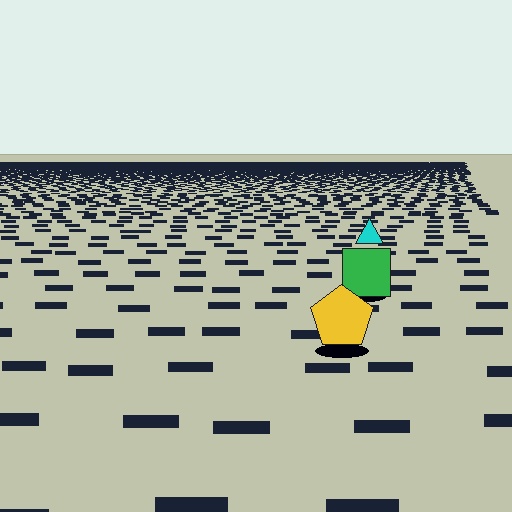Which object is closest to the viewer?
The yellow pentagon is closest. The texture marks near it are larger and more spread out.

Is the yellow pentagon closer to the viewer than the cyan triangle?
Yes. The yellow pentagon is closer — you can tell from the texture gradient: the ground texture is coarser near it.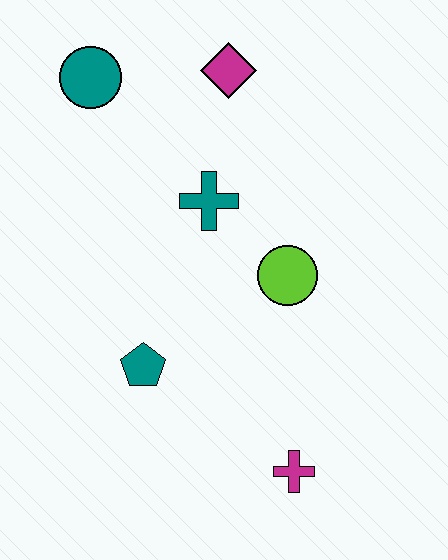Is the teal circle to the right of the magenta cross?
No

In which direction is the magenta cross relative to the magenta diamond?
The magenta cross is below the magenta diamond.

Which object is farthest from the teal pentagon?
The magenta diamond is farthest from the teal pentagon.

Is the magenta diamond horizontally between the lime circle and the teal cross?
Yes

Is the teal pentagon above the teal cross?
No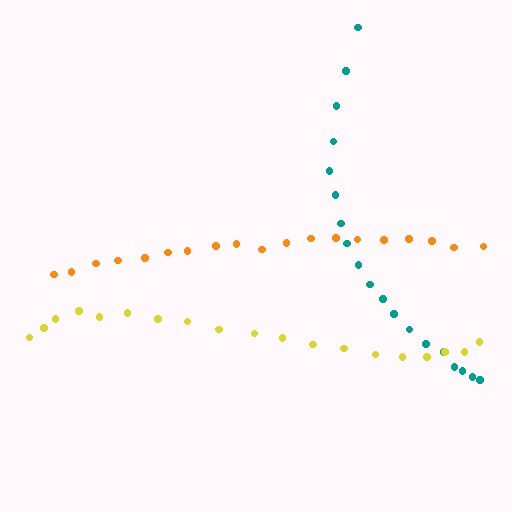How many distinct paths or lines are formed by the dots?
There are 3 distinct paths.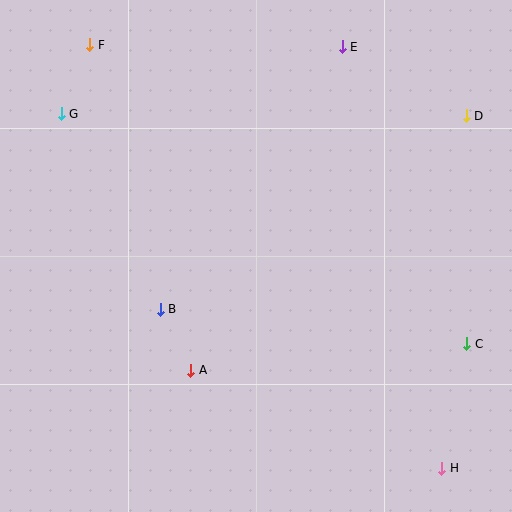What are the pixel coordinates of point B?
Point B is at (160, 309).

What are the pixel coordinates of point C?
Point C is at (467, 344).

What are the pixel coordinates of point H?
Point H is at (442, 468).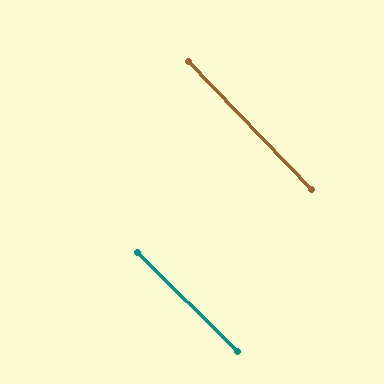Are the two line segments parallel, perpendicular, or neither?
Parallel — their directions differ by only 1.4°.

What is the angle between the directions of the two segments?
Approximately 1 degree.